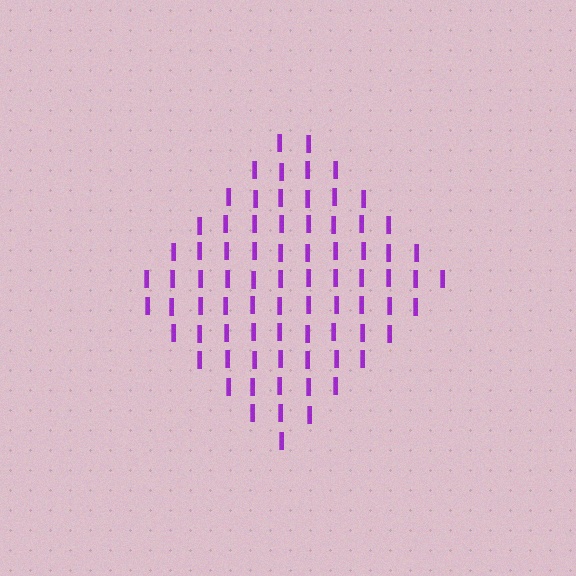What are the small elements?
The small elements are letter I's.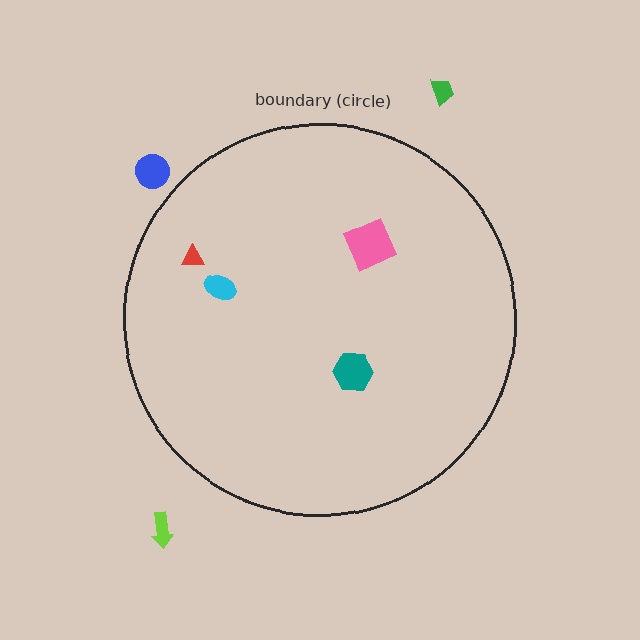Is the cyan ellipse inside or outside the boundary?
Inside.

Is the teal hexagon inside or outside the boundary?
Inside.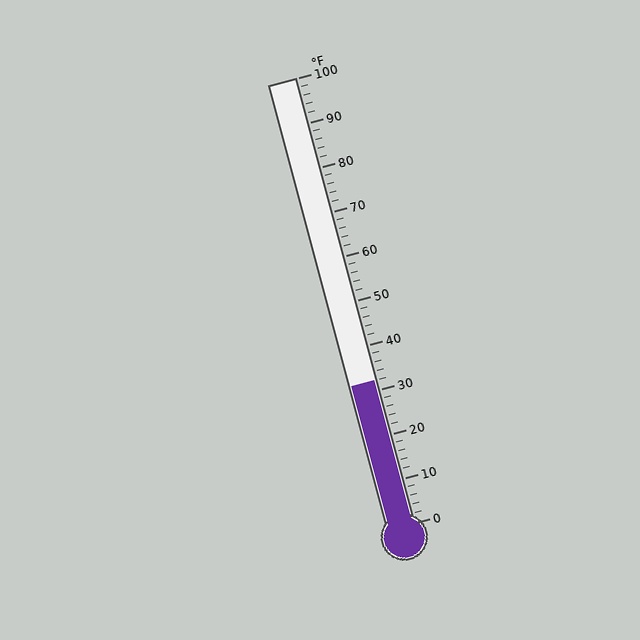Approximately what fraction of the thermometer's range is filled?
The thermometer is filled to approximately 30% of its range.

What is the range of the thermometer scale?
The thermometer scale ranges from 0°F to 100°F.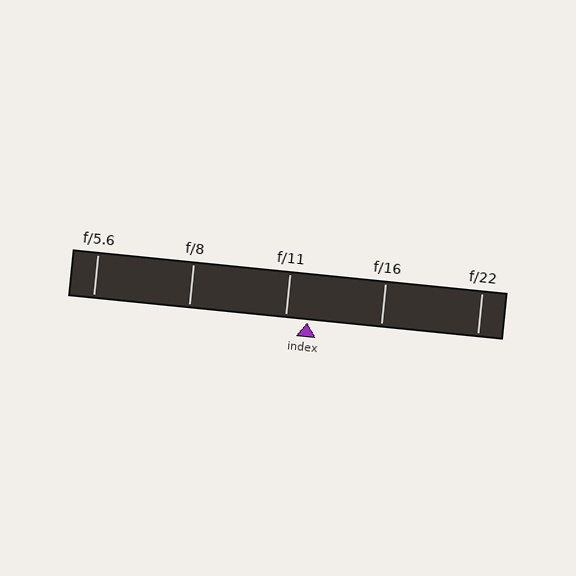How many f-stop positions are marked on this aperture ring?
There are 5 f-stop positions marked.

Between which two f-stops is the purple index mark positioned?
The index mark is between f/11 and f/16.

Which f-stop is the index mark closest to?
The index mark is closest to f/11.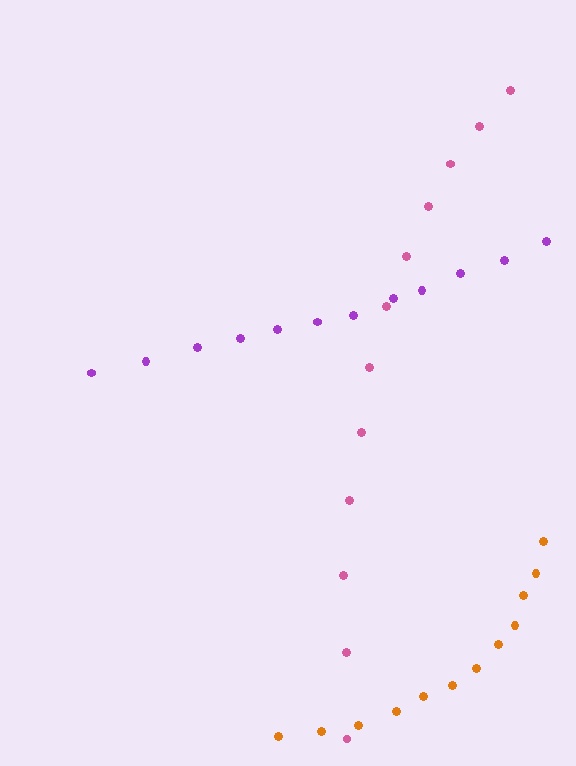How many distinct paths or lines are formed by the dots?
There are 3 distinct paths.